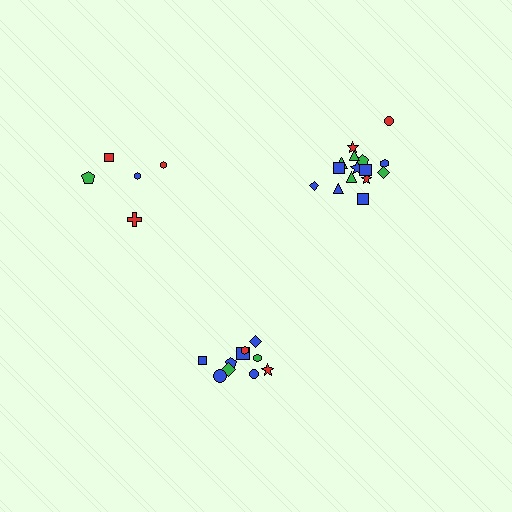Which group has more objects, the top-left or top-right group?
The top-right group.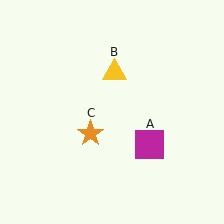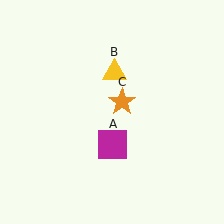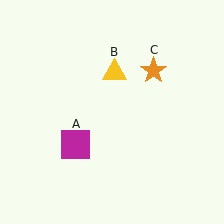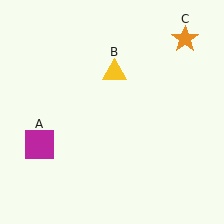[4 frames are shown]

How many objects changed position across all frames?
2 objects changed position: magenta square (object A), orange star (object C).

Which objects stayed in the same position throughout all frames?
Yellow triangle (object B) remained stationary.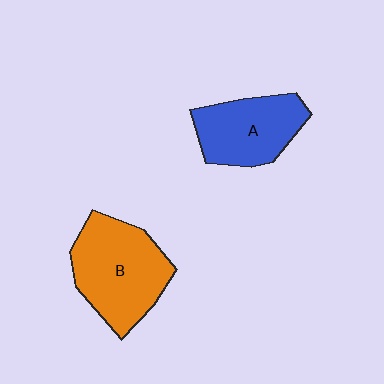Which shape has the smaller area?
Shape A (blue).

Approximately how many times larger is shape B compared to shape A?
Approximately 1.3 times.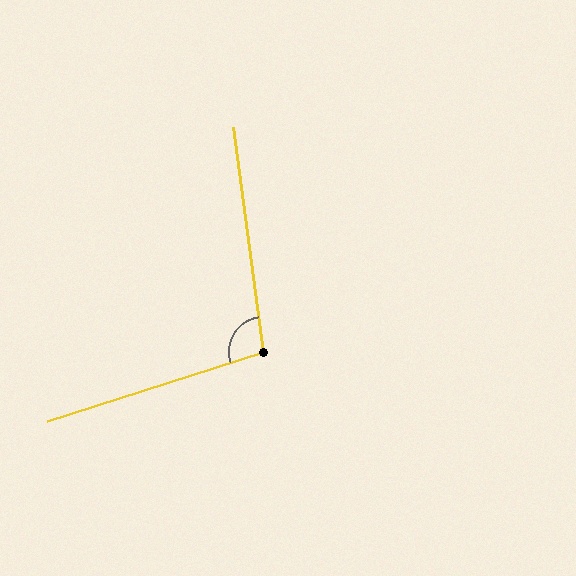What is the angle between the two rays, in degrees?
Approximately 100 degrees.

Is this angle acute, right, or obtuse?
It is obtuse.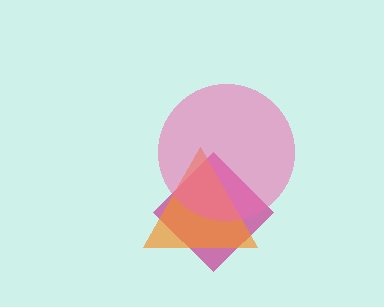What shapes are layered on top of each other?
The layered shapes are: a magenta diamond, an orange triangle, a pink circle.